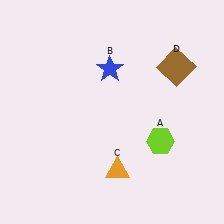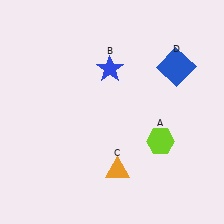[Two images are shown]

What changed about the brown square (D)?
In Image 1, D is brown. In Image 2, it changed to blue.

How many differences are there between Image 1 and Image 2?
There is 1 difference between the two images.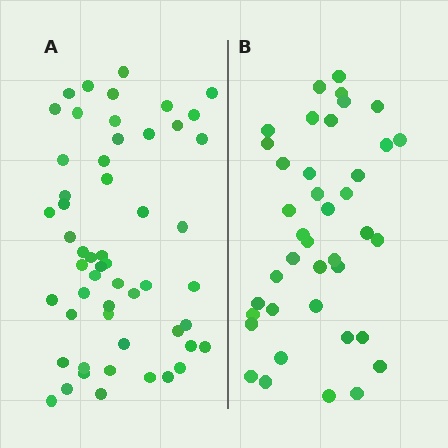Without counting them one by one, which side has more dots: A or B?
Region A (the left region) has more dots.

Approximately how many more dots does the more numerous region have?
Region A has approximately 15 more dots than region B.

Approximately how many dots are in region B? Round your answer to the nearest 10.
About 40 dots.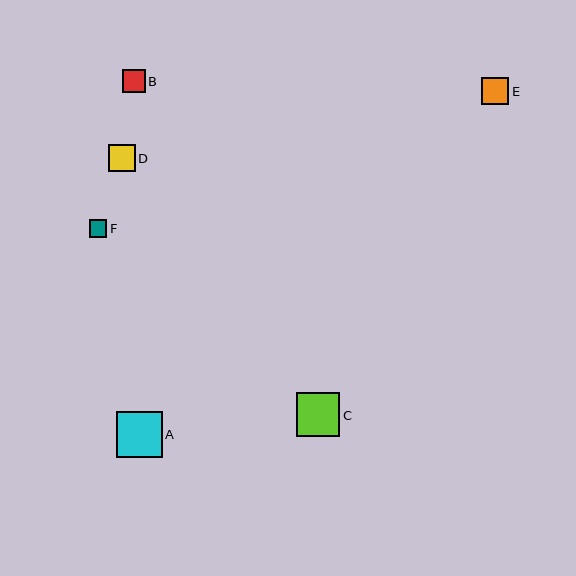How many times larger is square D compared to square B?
Square D is approximately 1.2 times the size of square B.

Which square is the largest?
Square A is the largest with a size of approximately 46 pixels.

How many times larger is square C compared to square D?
Square C is approximately 1.6 times the size of square D.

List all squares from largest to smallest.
From largest to smallest: A, C, E, D, B, F.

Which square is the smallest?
Square F is the smallest with a size of approximately 18 pixels.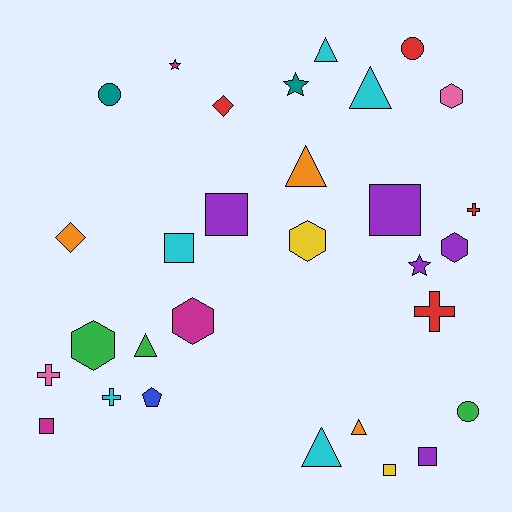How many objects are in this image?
There are 30 objects.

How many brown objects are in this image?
There are no brown objects.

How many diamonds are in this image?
There are 2 diamonds.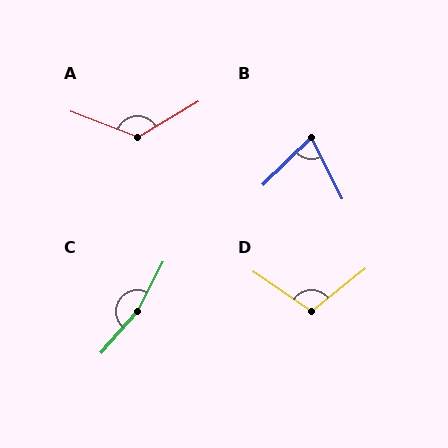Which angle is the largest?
C, at approximately 166 degrees.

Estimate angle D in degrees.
Approximately 107 degrees.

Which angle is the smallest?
B, at approximately 72 degrees.